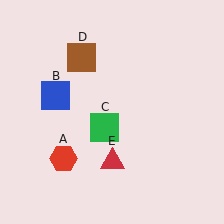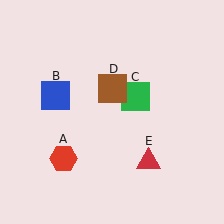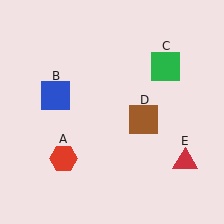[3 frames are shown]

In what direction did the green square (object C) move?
The green square (object C) moved up and to the right.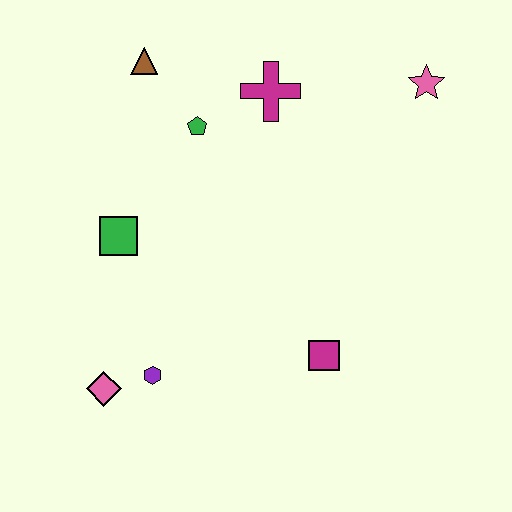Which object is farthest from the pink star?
The pink diamond is farthest from the pink star.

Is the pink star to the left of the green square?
No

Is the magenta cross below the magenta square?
No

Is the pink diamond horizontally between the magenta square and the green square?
No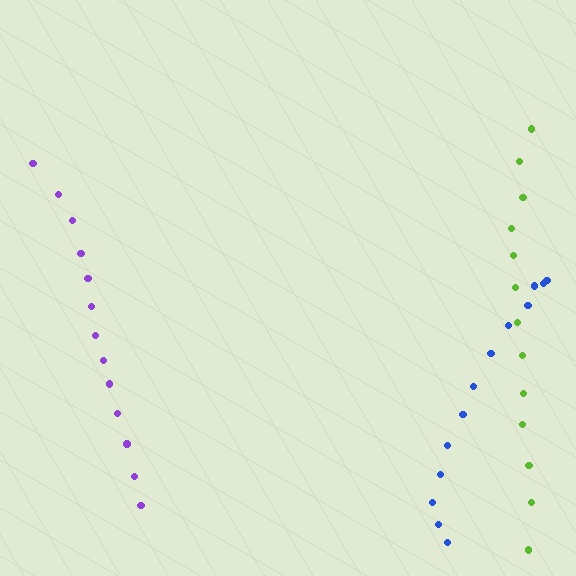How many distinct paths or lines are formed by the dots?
There are 3 distinct paths.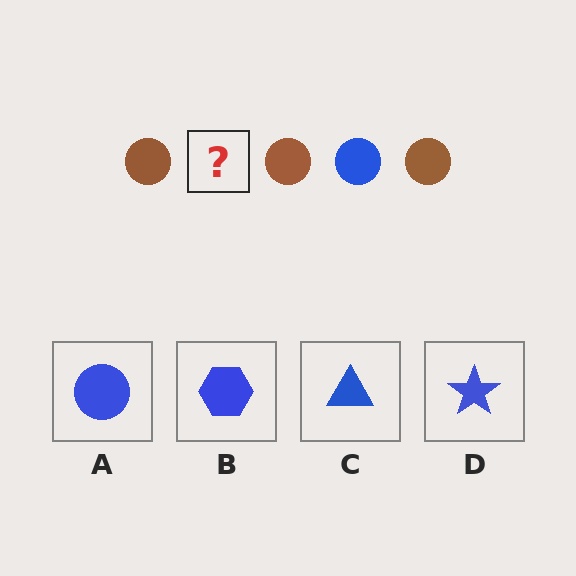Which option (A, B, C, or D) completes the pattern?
A.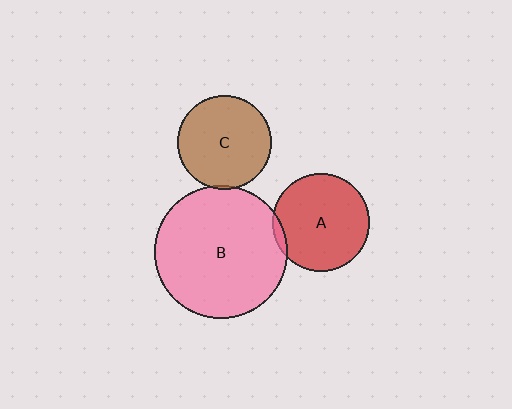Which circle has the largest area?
Circle B (pink).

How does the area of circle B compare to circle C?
Approximately 2.0 times.